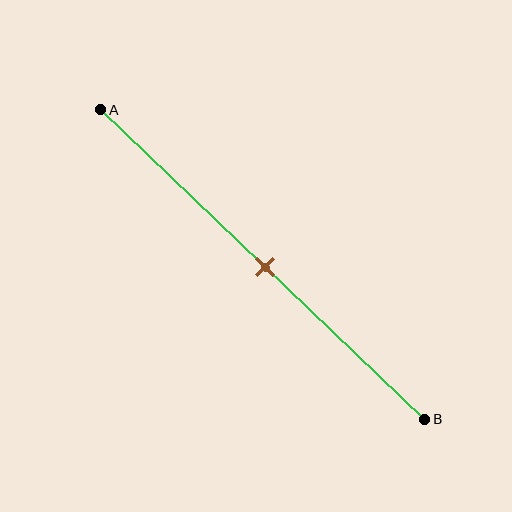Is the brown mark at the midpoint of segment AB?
Yes, the mark is approximately at the midpoint.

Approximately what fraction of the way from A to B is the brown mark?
The brown mark is approximately 50% of the way from A to B.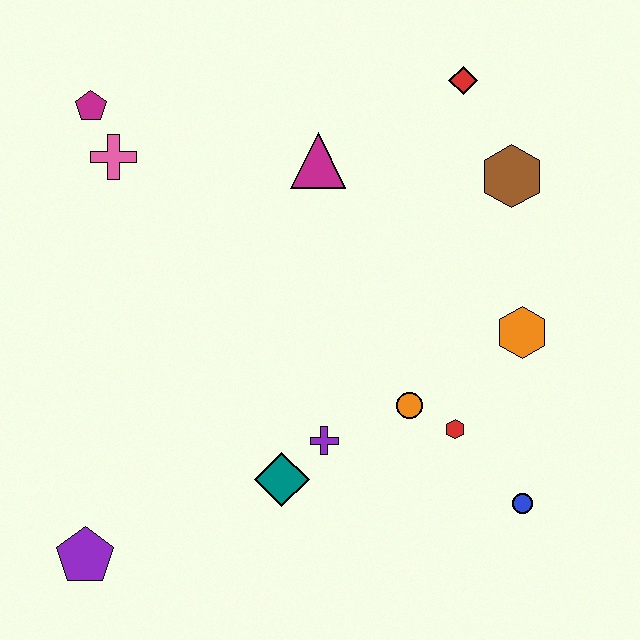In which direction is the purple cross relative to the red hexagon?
The purple cross is to the left of the red hexagon.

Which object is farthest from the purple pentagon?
The red diamond is farthest from the purple pentagon.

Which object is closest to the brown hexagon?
The red diamond is closest to the brown hexagon.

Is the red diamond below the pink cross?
No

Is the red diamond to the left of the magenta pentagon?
No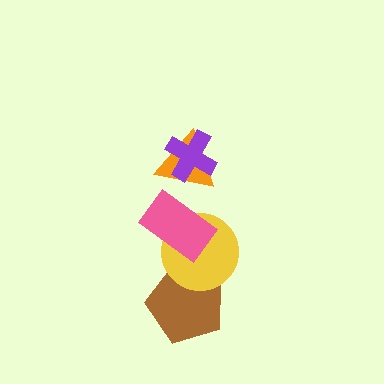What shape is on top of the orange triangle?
The purple cross is on top of the orange triangle.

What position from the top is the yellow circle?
The yellow circle is 4th from the top.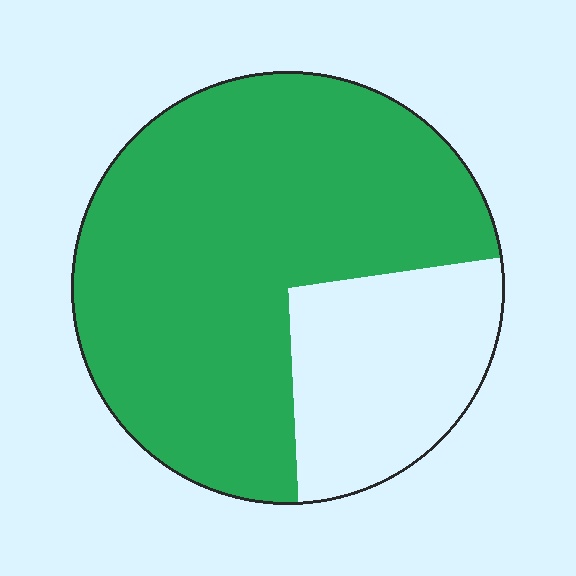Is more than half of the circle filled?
Yes.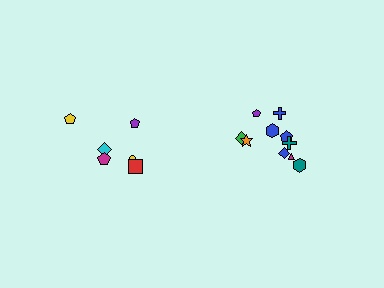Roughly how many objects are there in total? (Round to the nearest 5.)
Roughly 15 objects in total.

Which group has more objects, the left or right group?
The right group.